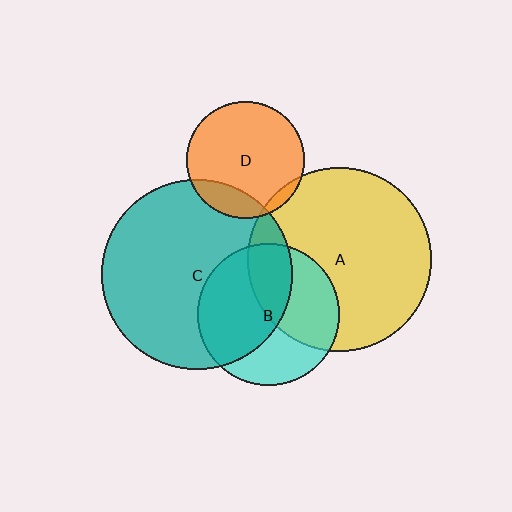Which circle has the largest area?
Circle C (teal).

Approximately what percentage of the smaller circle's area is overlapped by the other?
Approximately 5%.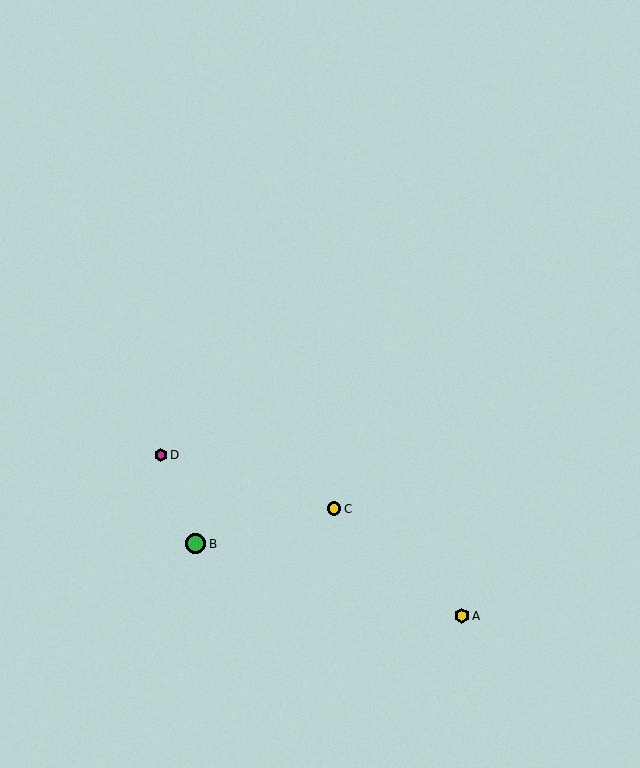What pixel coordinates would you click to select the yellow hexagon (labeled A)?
Click at (462, 616) to select the yellow hexagon A.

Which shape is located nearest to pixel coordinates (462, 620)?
The yellow hexagon (labeled A) at (462, 616) is nearest to that location.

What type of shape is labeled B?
Shape B is a green circle.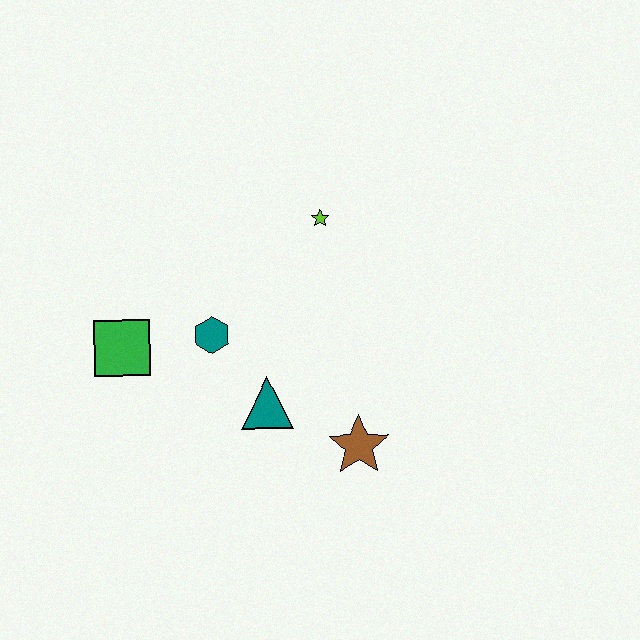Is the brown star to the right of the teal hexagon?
Yes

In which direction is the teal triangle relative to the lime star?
The teal triangle is below the lime star.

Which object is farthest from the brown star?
The green square is farthest from the brown star.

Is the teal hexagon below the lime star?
Yes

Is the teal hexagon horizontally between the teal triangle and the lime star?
No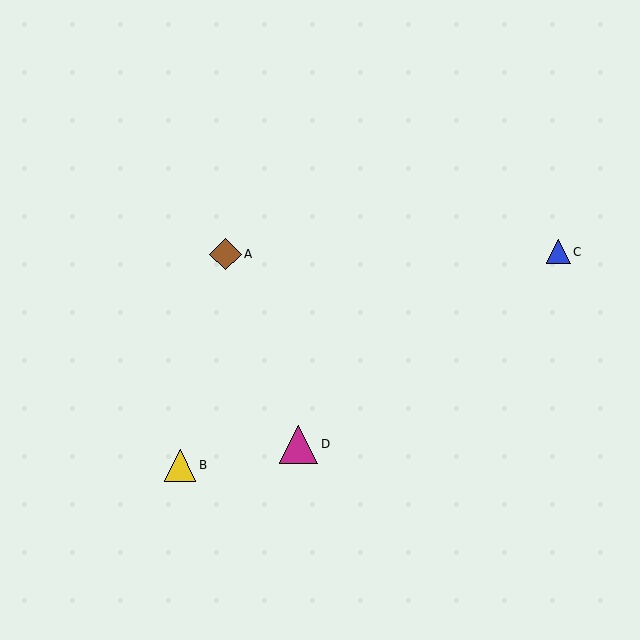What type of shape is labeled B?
Shape B is a yellow triangle.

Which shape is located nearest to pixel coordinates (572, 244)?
The blue triangle (labeled C) at (558, 252) is nearest to that location.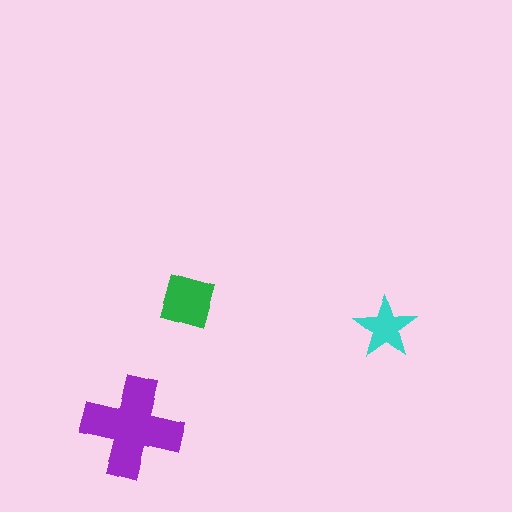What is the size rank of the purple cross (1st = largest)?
1st.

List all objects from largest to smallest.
The purple cross, the green square, the cyan star.